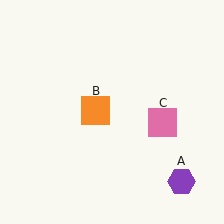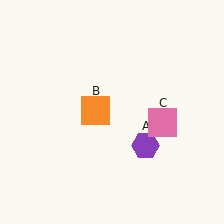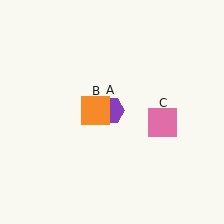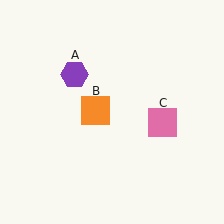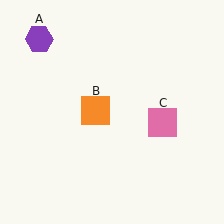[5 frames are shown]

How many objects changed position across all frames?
1 object changed position: purple hexagon (object A).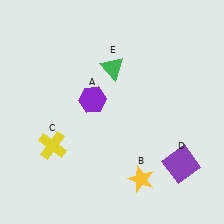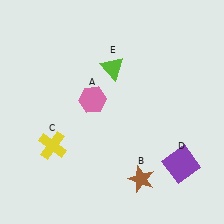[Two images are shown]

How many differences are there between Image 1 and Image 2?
There are 3 differences between the two images.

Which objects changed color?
A changed from purple to pink. B changed from yellow to brown. E changed from green to lime.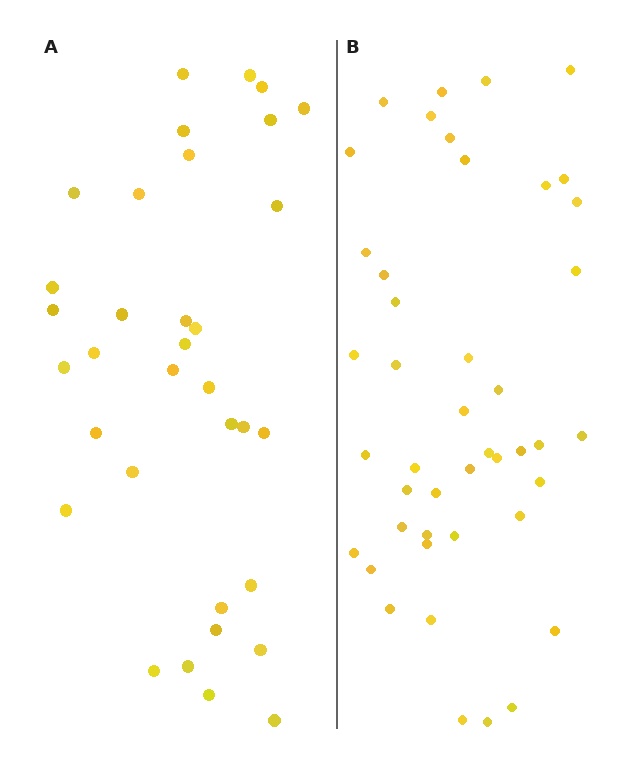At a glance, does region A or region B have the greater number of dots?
Region B (the right region) has more dots.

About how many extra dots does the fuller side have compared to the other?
Region B has roughly 10 or so more dots than region A.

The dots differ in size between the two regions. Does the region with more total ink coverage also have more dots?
No. Region A has more total ink coverage because its dots are larger, but region B actually contains more individual dots. Total area can be misleading — the number of items is what matters here.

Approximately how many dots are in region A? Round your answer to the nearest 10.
About 30 dots. (The exact count is 34, which rounds to 30.)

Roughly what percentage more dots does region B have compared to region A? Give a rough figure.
About 30% more.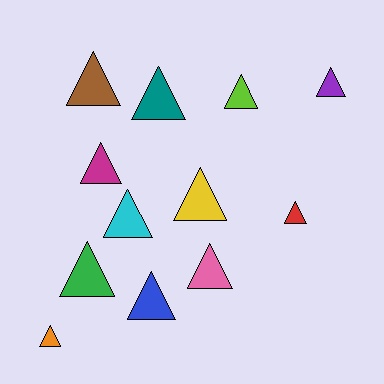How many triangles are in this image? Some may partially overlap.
There are 12 triangles.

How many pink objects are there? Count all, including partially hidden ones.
There is 1 pink object.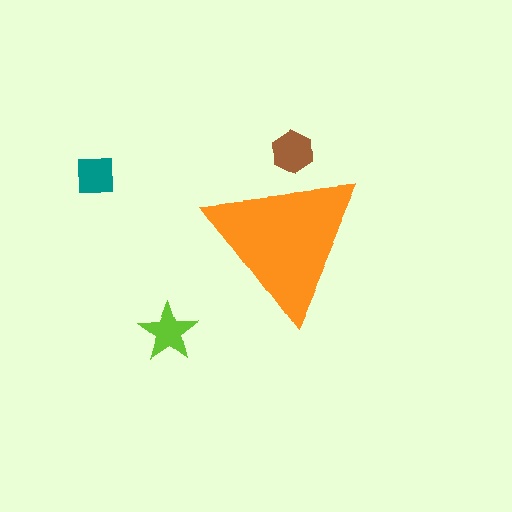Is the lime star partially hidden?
No, the lime star is fully visible.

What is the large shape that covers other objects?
An orange triangle.